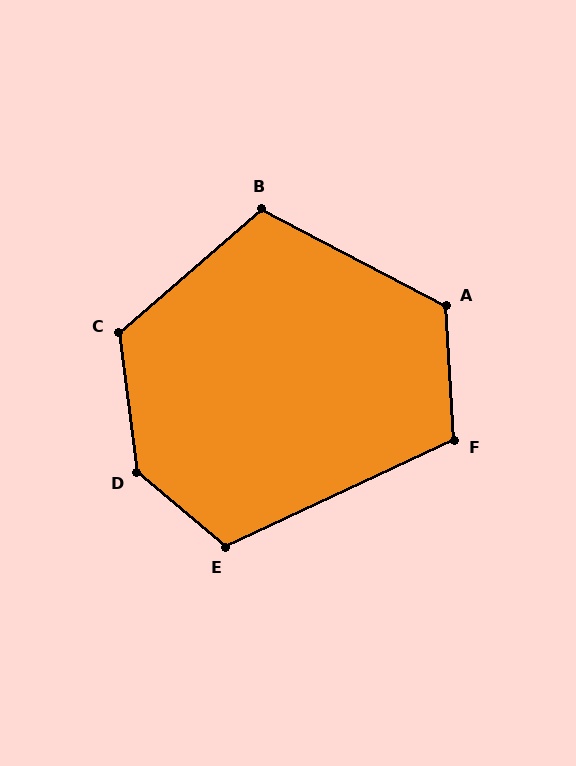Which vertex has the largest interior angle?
D, at approximately 137 degrees.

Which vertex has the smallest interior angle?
B, at approximately 111 degrees.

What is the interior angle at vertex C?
Approximately 124 degrees (obtuse).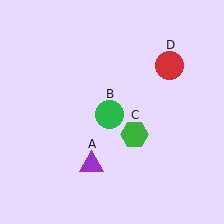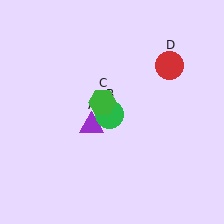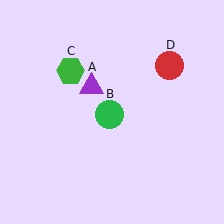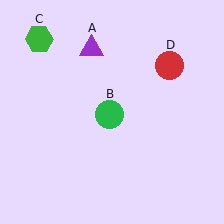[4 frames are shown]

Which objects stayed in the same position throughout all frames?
Green circle (object B) and red circle (object D) remained stationary.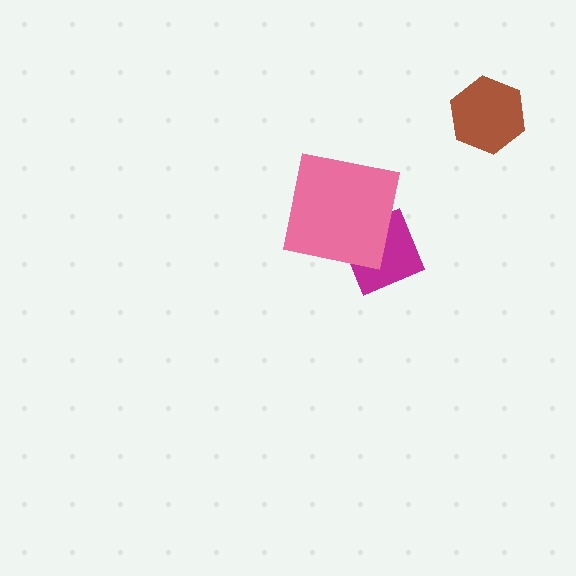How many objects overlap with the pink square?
1 object overlaps with the pink square.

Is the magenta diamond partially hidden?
Yes, it is partially covered by another shape.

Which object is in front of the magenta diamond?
The pink square is in front of the magenta diamond.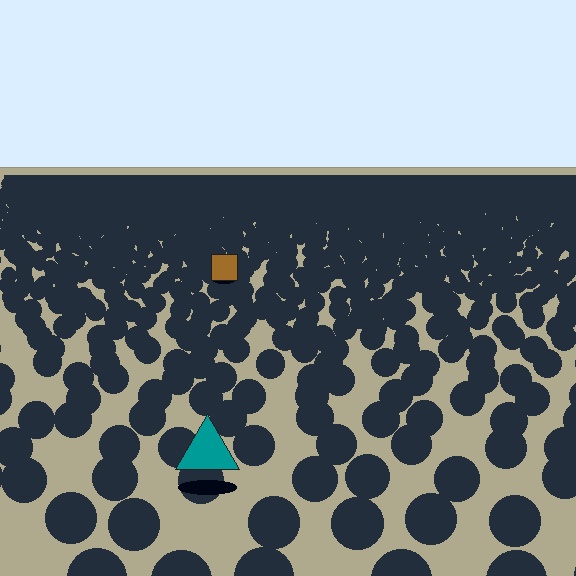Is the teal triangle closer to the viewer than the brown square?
Yes. The teal triangle is closer — you can tell from the texture gradient: the ground texture is coarser near it.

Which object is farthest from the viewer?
The brown square is farthest from the viewer. It appears smaller and the ground texture around it is denser.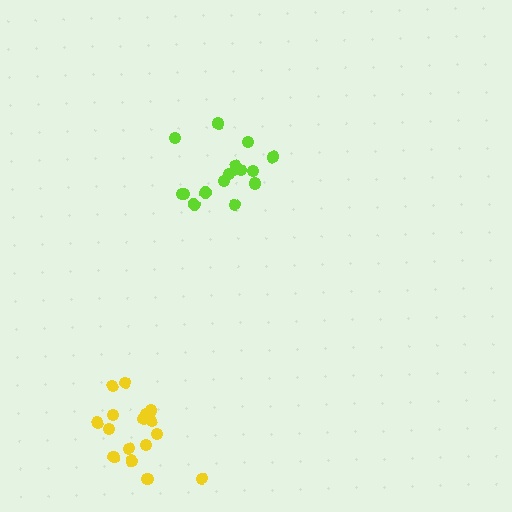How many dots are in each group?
Group 1: 16 dots, Group 2: 16 dots (32 total).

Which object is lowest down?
The yellow cluster is bottommost.